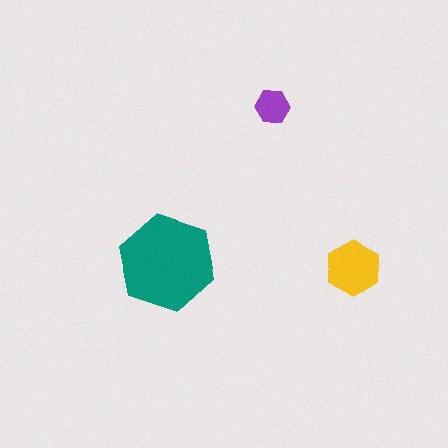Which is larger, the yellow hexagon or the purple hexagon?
The yellow one.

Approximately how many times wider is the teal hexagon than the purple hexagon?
About 3 times wider.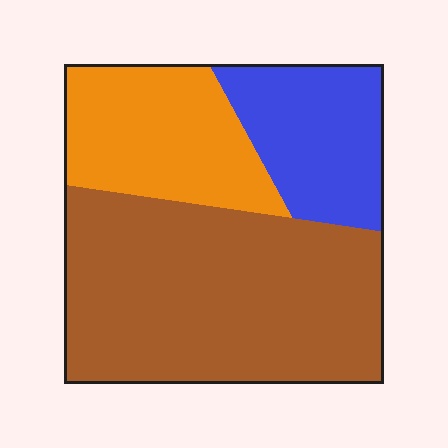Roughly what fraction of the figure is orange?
Orange takes up between a sixth and a third of the figure.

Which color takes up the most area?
Brown, at roughly 55%.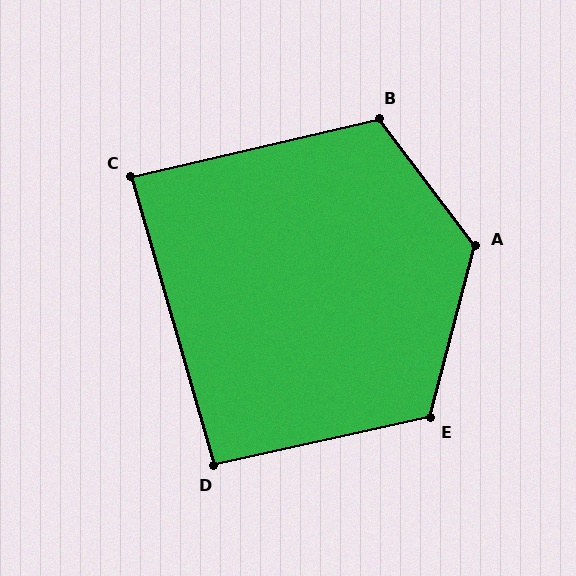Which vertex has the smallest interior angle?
C, at approximately 87 degrees.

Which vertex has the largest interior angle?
A, at approximately 128 degrees.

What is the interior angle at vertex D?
Approximately 94 degrees (approximately right).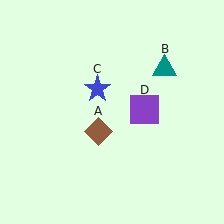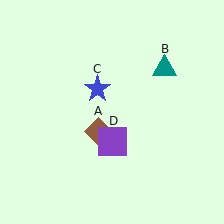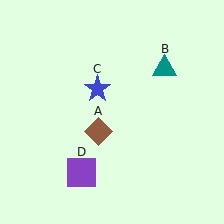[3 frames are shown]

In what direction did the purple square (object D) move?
The purple square (object D) moved down and to the left.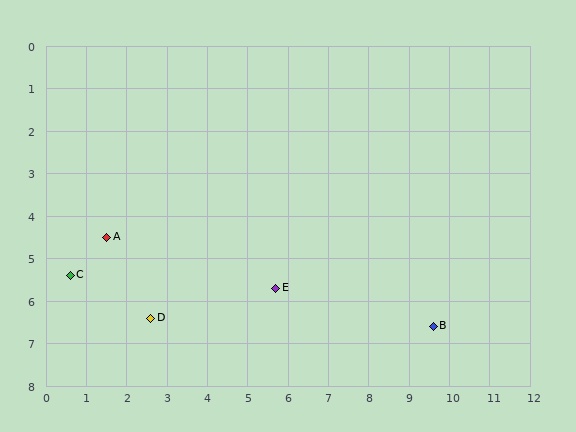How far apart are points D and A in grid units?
Points D and A are about 2.2 grid units apart.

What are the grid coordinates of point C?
Point C is at approximately (0.6, 5.4).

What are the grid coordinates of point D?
Point D is at approximately (2.6, 6.4).